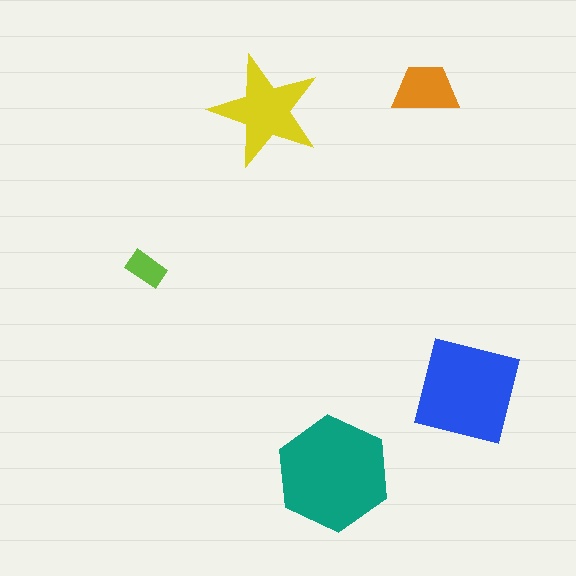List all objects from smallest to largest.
The lime rectangle, the orange trapezoid, the yellow star, the blue square, the teal hexagon.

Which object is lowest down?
The teal hexagon is bottommost.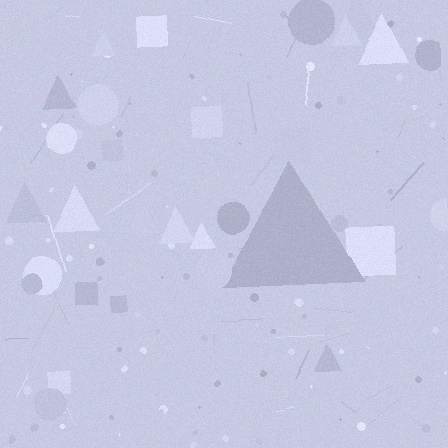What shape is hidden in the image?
A triangle is hidden in the image.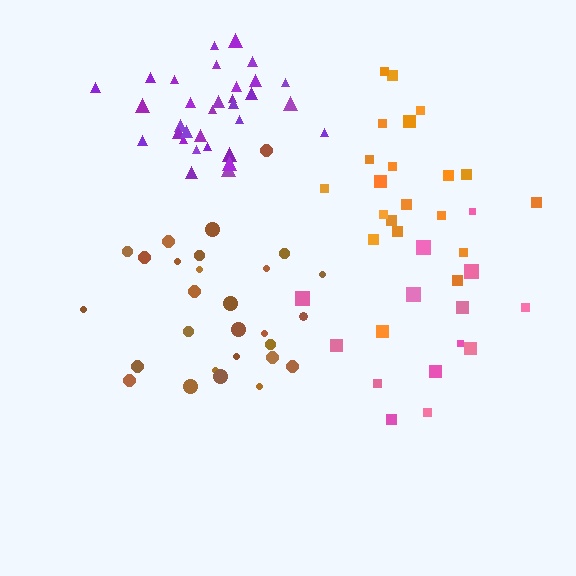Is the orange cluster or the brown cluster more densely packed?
Orange.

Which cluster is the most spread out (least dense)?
Pink.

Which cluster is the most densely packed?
Purple.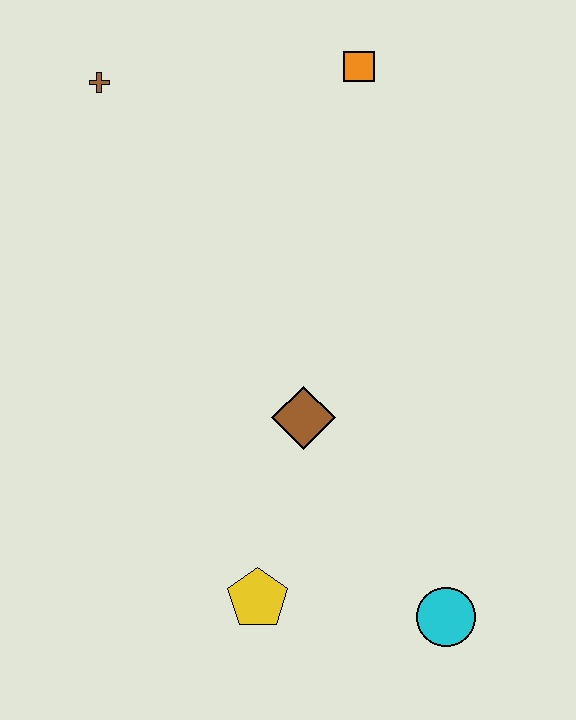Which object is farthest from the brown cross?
The cyan circle is farthest from the brown cross.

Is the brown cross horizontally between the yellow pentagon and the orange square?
No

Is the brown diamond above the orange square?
No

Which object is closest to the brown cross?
The orange square is closest to the brown cross.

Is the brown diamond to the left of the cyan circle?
Yes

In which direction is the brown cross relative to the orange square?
The brown cross is to the left of the orange square.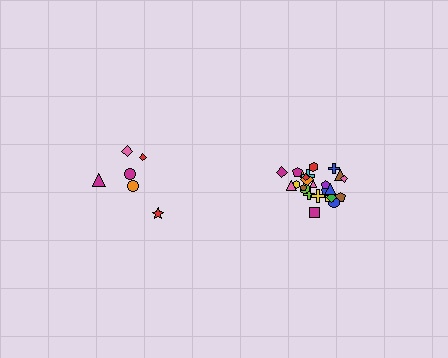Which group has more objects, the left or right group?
The right group.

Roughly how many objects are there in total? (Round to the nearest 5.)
Roughly 30 objects in total.